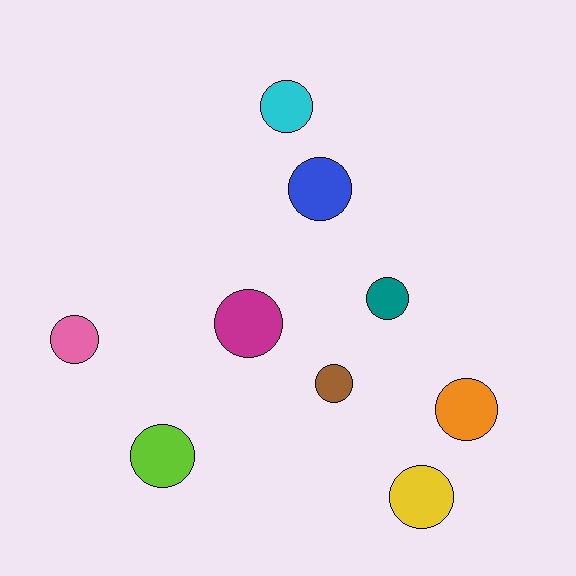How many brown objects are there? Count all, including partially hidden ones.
There is 1 brown object.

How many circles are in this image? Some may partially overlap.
There are 9 circles.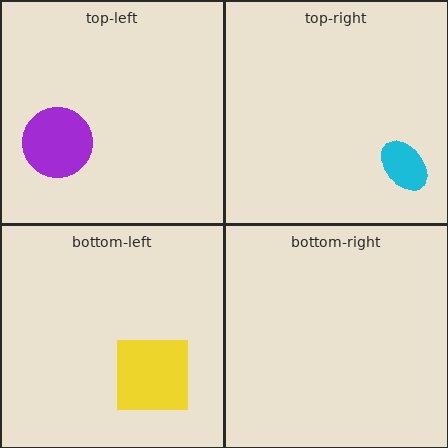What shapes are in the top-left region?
The purple circle.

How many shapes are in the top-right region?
1.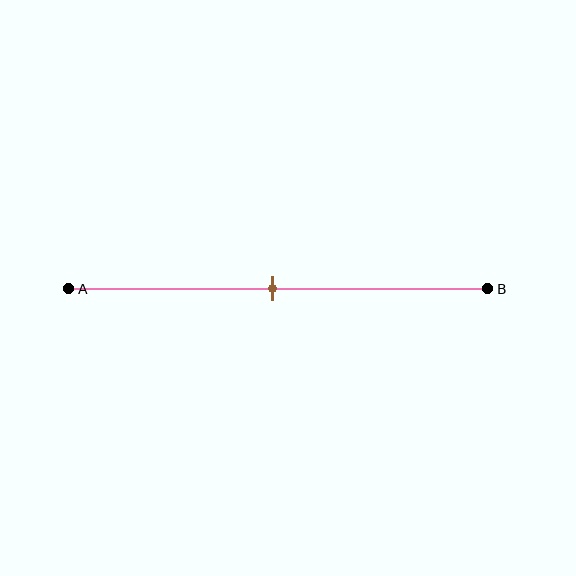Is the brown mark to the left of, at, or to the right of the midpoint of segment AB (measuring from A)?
The brown mark is approximately at the midpoint of segment AB.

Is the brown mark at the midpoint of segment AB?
Yes, the mark is approximately at the midpoint.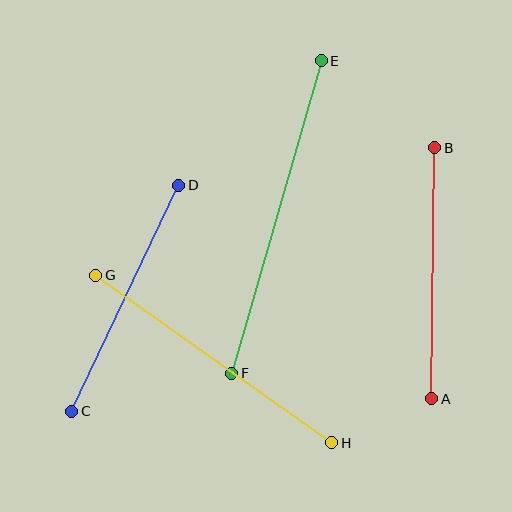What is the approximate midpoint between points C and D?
The midpoint is at approximately (125, 298) pixels.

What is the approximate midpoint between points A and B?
The midpoint is at approximately (433, 273) pixels.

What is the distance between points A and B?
The distance is approximately 251 pixels.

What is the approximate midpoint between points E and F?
The midpoint is at approximately (276, 217) pixels.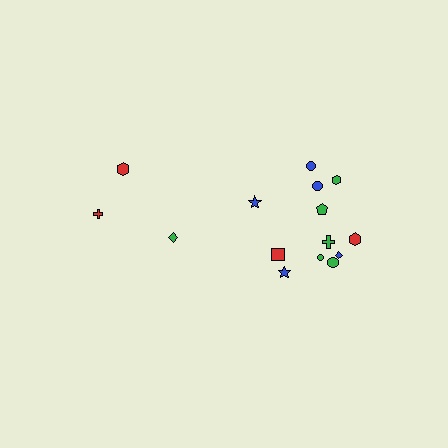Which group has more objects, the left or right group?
The right group.